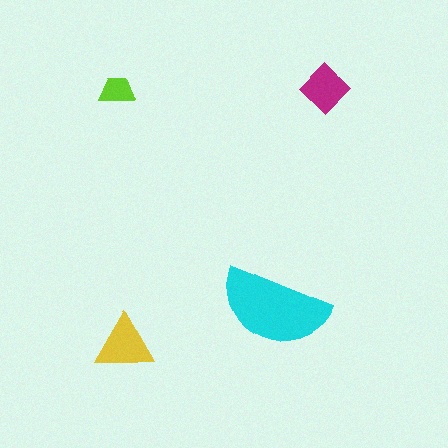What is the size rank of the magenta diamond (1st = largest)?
3rd.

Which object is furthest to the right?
The magenta diamond is rightmost.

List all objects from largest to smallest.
The cyan semicircle, the yellow triangle, the magenta diamond, the lime trapezoid.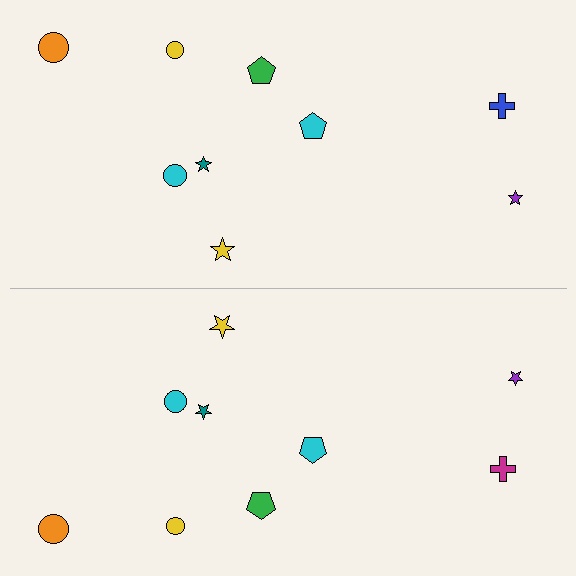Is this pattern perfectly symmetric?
No, the pattern is not perfectly symmetric. The magenta cross on the bottom side breaks the symmetry — its mirror counterpart is blue.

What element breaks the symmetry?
The magenta cross on the bottom side breaks the symmetry — its mirror counterpart is blue.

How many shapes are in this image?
There are 18 shapes in this image.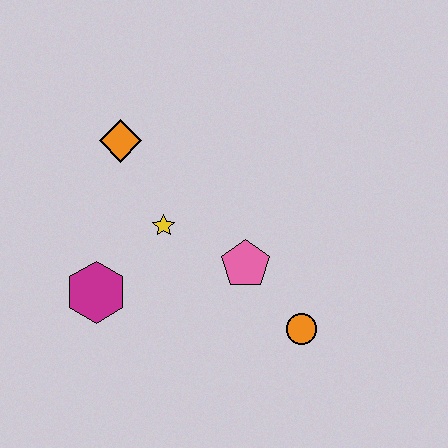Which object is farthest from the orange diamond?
The orange circle is farthest from the orange diamond.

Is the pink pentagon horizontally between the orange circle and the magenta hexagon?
Yes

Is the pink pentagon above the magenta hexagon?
Yes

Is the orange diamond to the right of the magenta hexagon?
Yes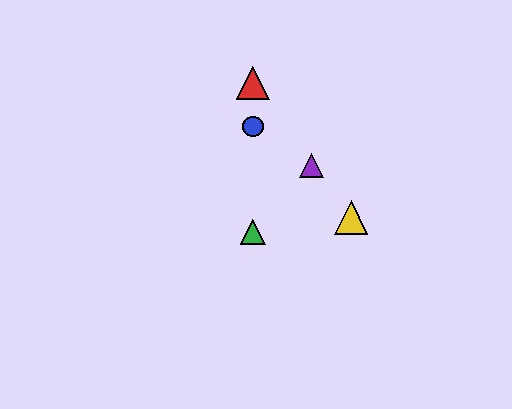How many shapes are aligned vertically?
3 shapes (the red triangle, the blue circle, the green triangle) are aligned vertically.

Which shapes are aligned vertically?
The red triangle, the blue circle, the green triangle are aligned vertically.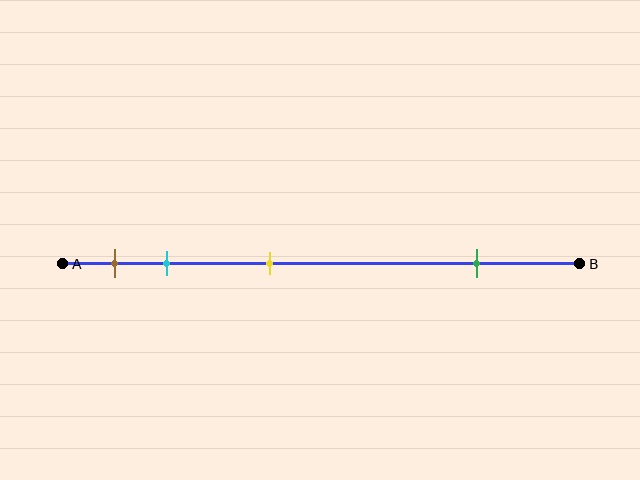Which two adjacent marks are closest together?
The brown and cyan marks are the closest adjacent pair.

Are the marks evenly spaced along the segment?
No, the marks are not evenly spaced.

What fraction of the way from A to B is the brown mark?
The brown mark is approximately 10% (0.1) of the way from A to B.